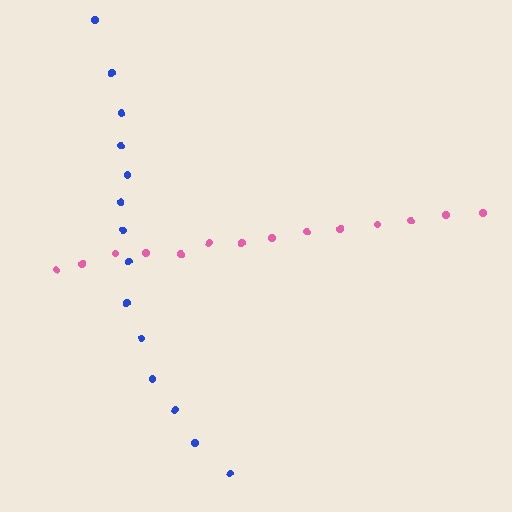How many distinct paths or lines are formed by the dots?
There are 2 distinct paths.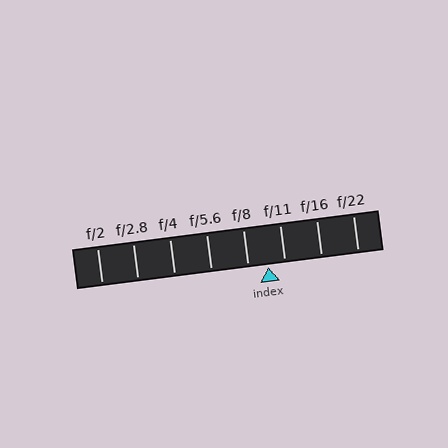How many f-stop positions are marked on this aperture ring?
There are 8 f-stop positions marked.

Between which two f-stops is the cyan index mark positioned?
The index mark is between f/8 and f/11.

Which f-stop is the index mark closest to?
The index mark is closest to f/11.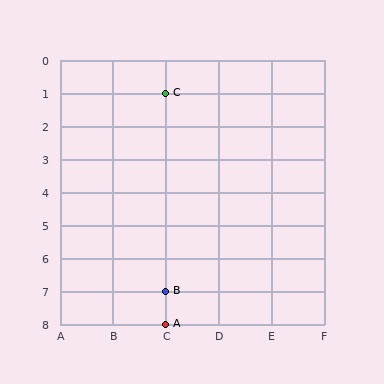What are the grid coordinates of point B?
Point B is at grid coordinates (C, 7).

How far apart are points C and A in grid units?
Points C and A are 7 rows apart.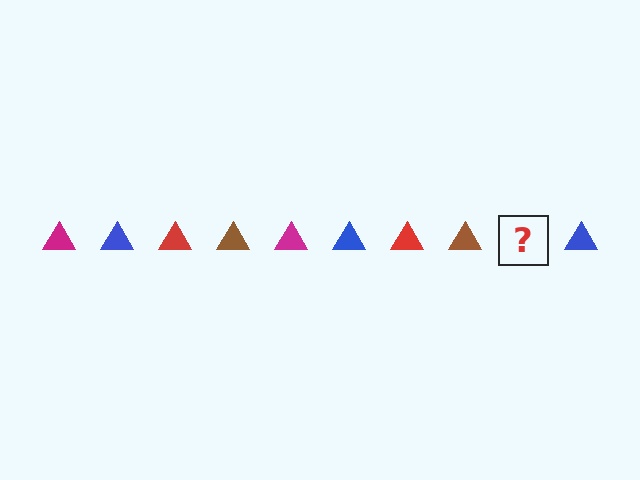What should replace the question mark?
The question mark should be replaced with a magenta triangle.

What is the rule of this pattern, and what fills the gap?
The rule is that the pattern cycles through magenta, blue, red, brown triangles. The gap should be filled with a magenta triangle.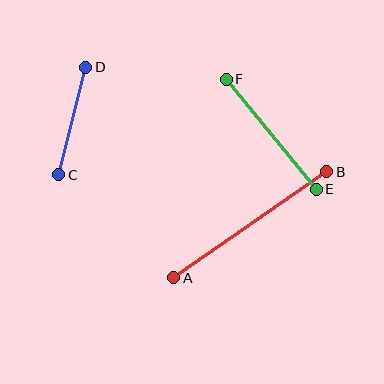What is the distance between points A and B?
The distance is approximately 186 pixels.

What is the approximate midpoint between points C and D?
The midpoint is at approximately (72, 121) pixels.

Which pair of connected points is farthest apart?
Points A and B are farthest apart.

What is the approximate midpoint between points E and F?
The midpoint is at approximately (271, 134) pixels.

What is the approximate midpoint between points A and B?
The midpoint is at approximately (250, 225) pixels.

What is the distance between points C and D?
The distance is approximately 111 pixels.